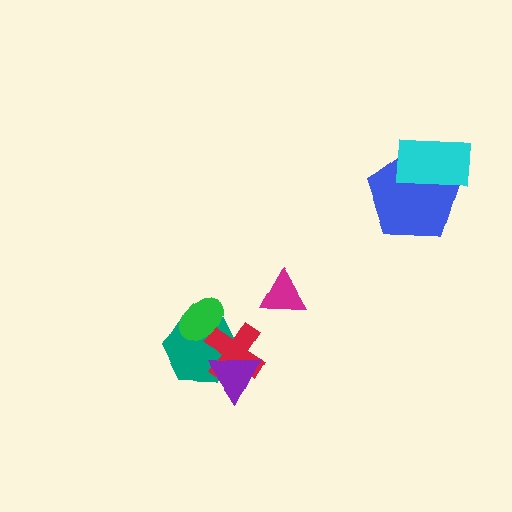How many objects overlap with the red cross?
3 objects overlap with the red cross.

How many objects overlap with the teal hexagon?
3 objects overlap with the teal hexagon.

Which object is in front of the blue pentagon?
The cyan rectangle is in front of the blue pentagon.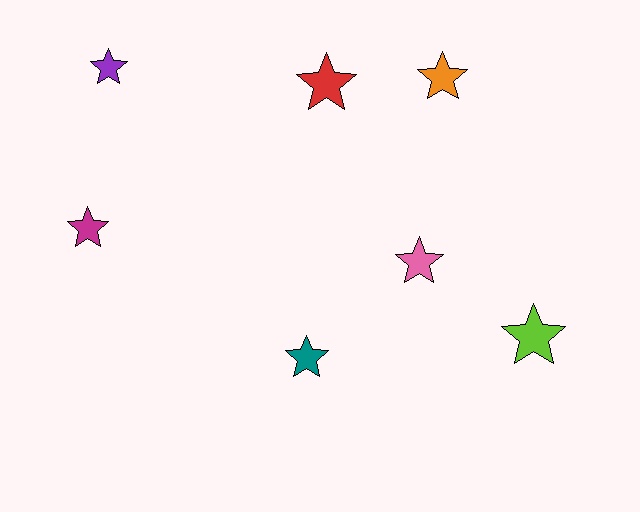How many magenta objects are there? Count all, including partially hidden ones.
There is 1 magenta object.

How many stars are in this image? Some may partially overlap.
There are 7 stars.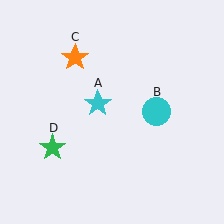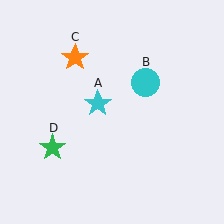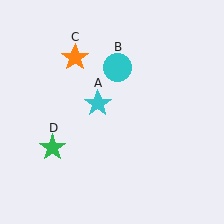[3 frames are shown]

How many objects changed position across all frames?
1 object changed position: cyan circle (object B).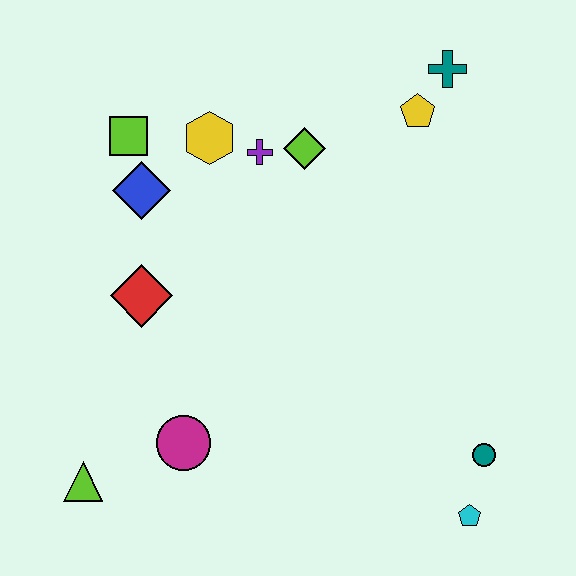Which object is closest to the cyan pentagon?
The teal circle is closest to the cyan pentagon.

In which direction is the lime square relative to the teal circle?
The lime square is to the left of the teal circle.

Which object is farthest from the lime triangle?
The teal cross is farthest from the lime triangle.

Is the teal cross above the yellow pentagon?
Yes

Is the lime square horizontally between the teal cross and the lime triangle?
Yes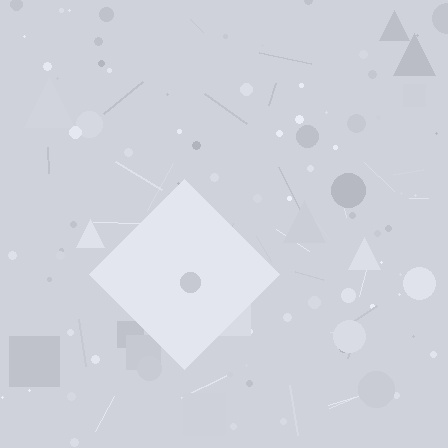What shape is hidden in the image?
A diamond is hidden in the image.